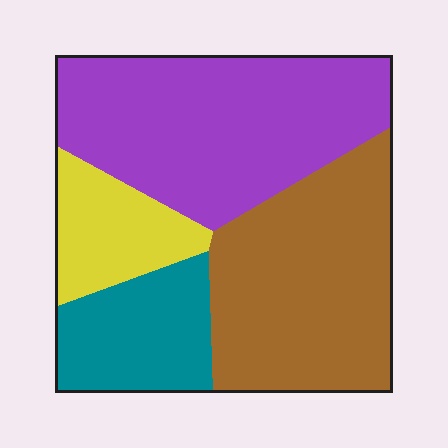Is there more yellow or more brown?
Brown.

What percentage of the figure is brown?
Brown covers about 35% of the figure.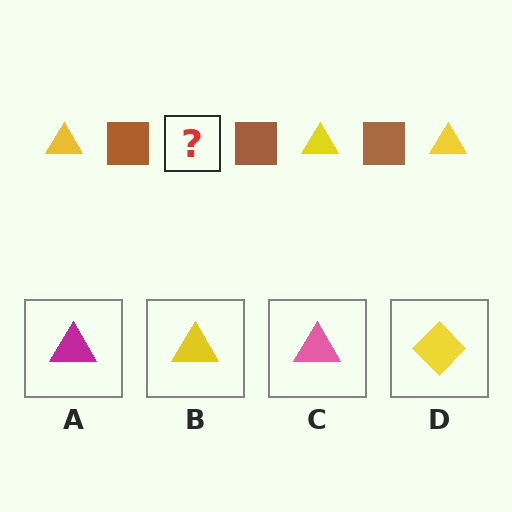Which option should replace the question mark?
Option B.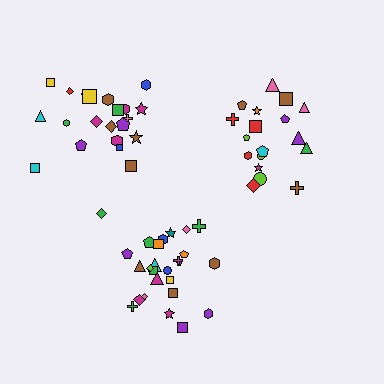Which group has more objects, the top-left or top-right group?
The top-left group.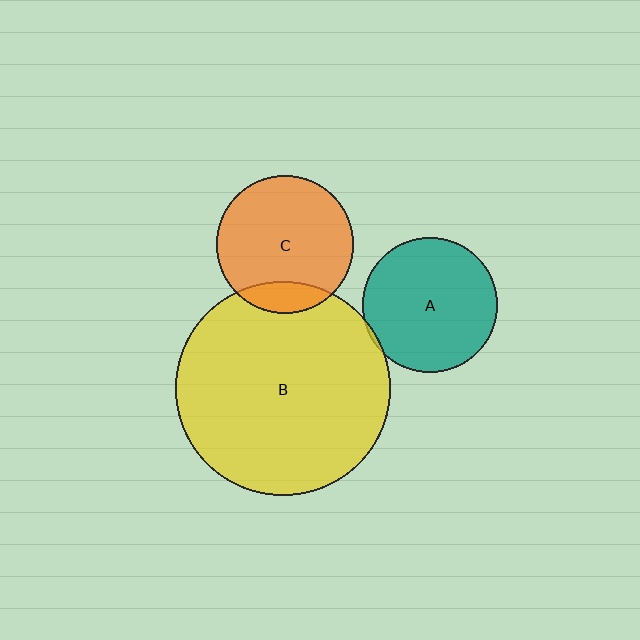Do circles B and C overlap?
Yes.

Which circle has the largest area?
Circle B (yellow).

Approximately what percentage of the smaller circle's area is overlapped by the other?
Approximately 15%.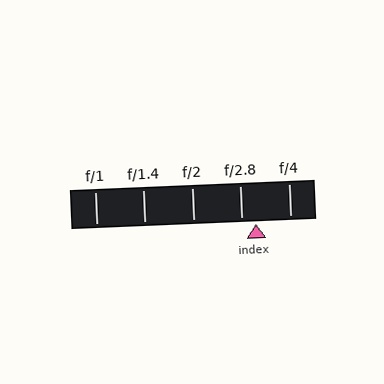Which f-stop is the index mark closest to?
The index mark is closest to f/2.8.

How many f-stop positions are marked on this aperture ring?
There are 5 f-stop positions marked.